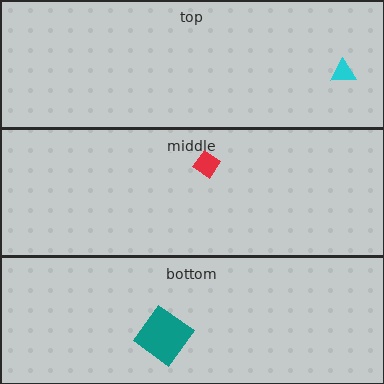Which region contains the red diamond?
The middle region.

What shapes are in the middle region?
The red diamond.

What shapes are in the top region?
The cyan triangle.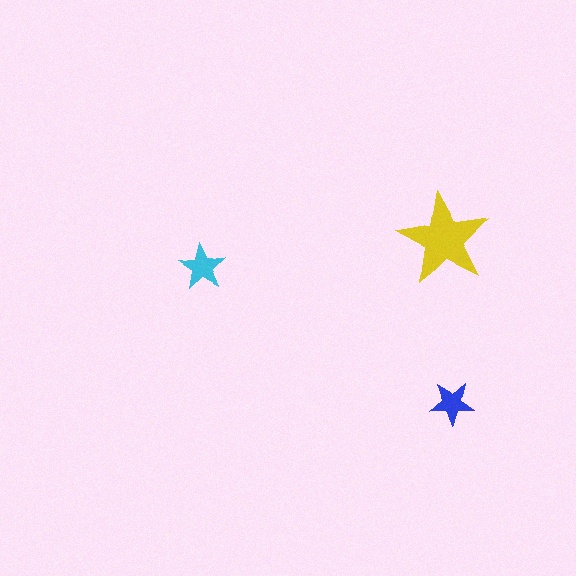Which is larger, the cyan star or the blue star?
The cyan one.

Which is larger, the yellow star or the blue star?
The yellow one.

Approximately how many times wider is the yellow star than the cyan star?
About 2 times wider.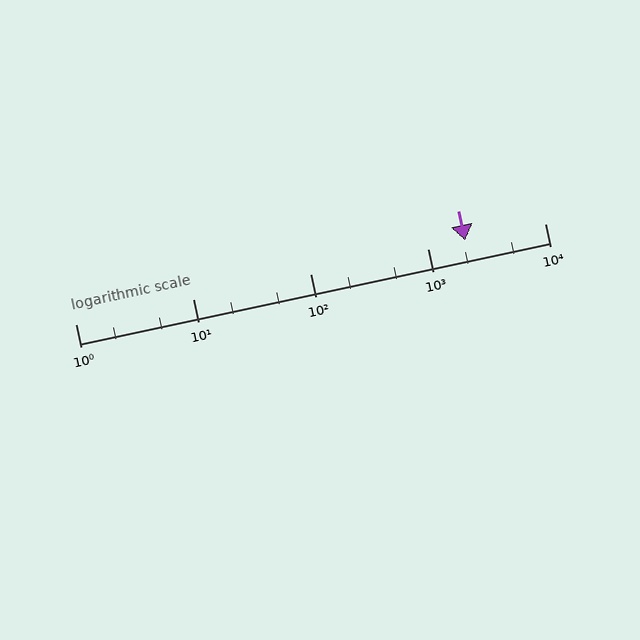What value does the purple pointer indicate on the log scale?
The pointer indicates approximately 2100.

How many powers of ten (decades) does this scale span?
The scale spans 4 decades, from 1 to 10000.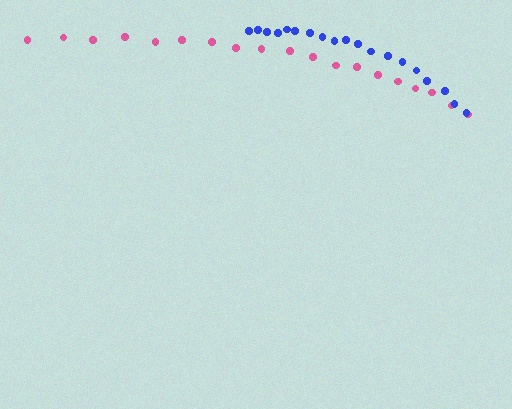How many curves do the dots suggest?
There are 2 distinct paths.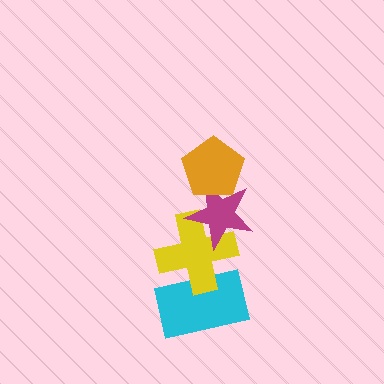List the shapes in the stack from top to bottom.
From top to bottom: the orange pentagon, the magenta star, the yellow cross, the cyan rectangle.